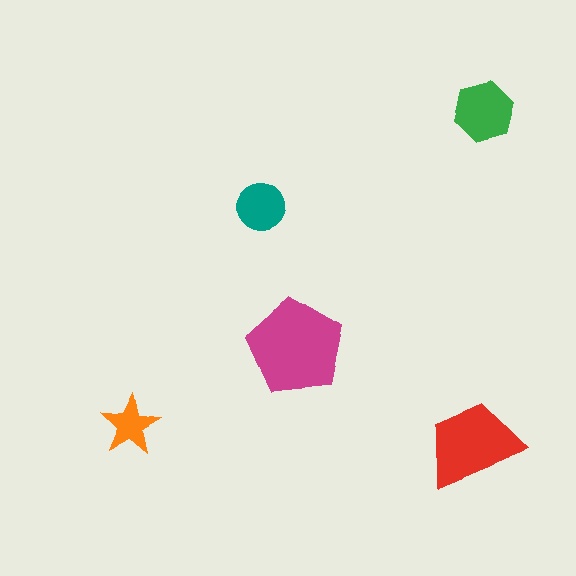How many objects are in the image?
There are 5 objects in the image.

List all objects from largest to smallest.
The magenta pentagon, the red trapezoid, the green hexagon, the teal circle, the orange star.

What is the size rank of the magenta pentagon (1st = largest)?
1st.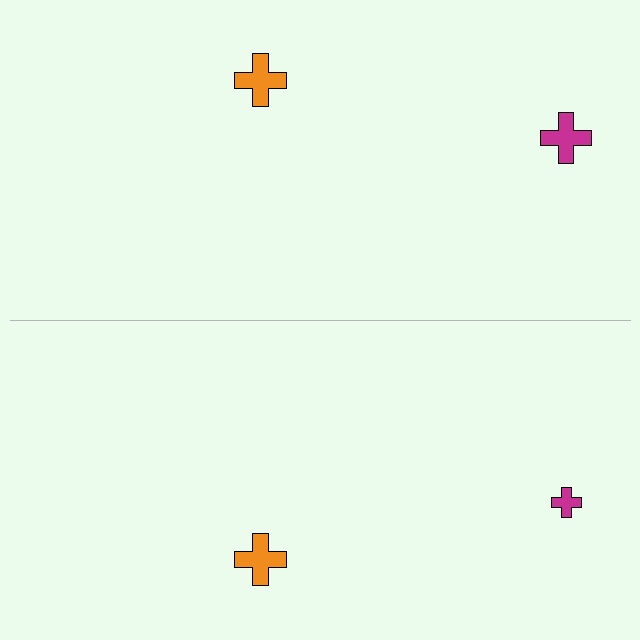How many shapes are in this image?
There are 4 shapes in this image.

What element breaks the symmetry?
The magenta cross on the bottom side has a different size than its mirror counterpart.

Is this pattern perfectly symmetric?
No, the pattern is not perfectly symmetric. The magenta cross on the bottom side has a different size than its mirror counterpart.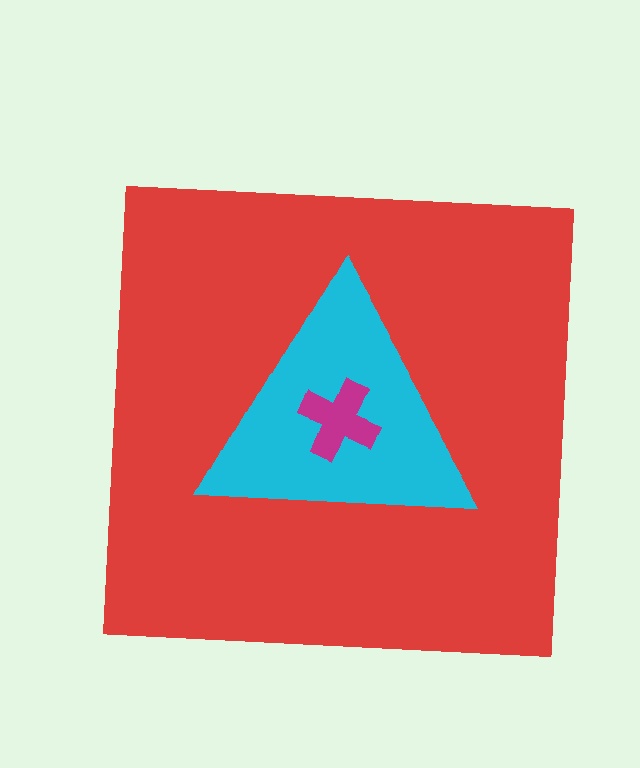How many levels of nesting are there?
3.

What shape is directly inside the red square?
The cyan triangle.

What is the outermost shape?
The red square.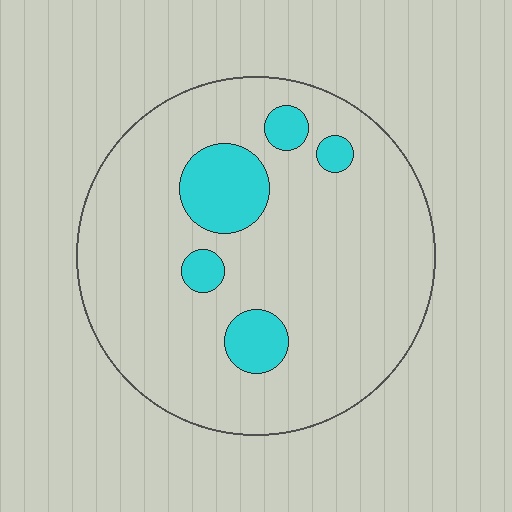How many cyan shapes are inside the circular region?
5.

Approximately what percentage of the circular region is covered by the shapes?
Approximately 15%.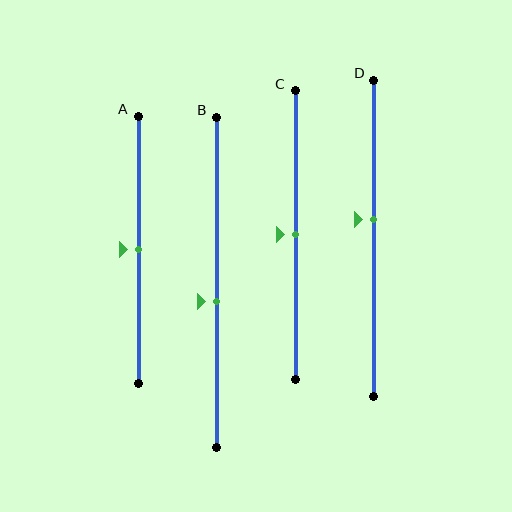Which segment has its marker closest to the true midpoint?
Segment A has its marker closest to the true midpoint.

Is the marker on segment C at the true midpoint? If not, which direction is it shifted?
Yes, the marker on segment C is at the true midpoint.